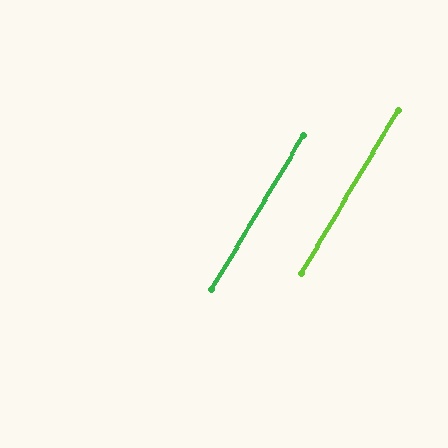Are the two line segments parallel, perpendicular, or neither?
Parallel — their directions differ by only 0.2°.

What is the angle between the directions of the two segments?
Approximately 0 degrees.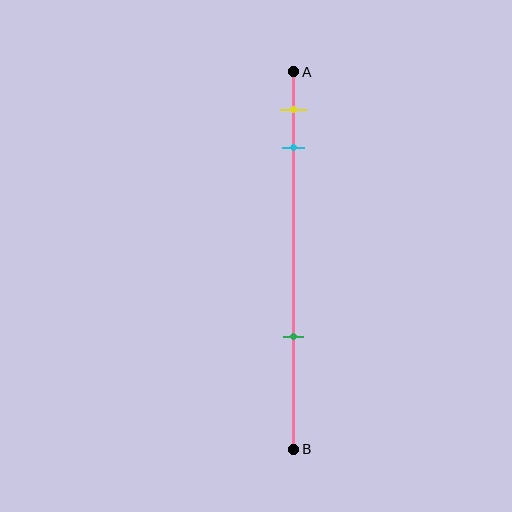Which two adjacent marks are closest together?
The yellow and cyan marks are the closest adjacent pair.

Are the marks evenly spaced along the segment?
No, the marks are not evenly spaced.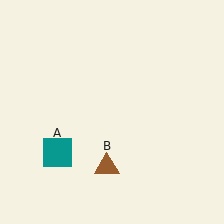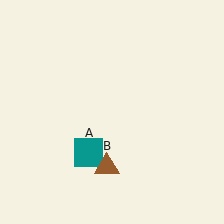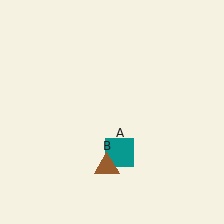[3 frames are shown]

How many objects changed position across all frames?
1 object changed position: teal square (object A).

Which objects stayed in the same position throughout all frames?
Brown triangle (object B) remained stationary.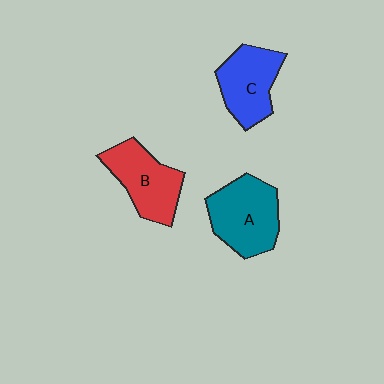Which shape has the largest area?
Shape A (teal).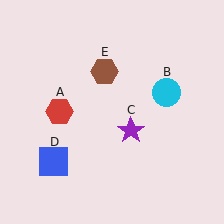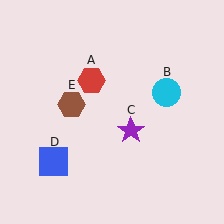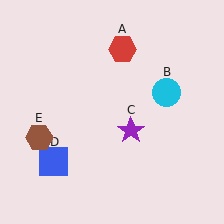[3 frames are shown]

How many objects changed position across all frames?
2 objects changed position: red hexagon (object A), brown hexagon (object E).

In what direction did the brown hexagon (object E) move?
The brown hexagon (object E) moved down and to the left.